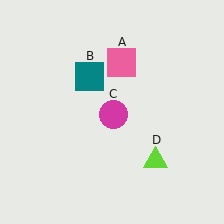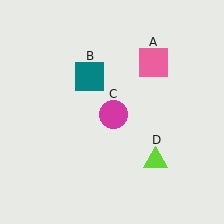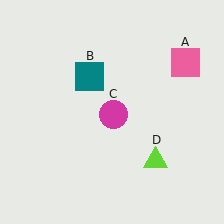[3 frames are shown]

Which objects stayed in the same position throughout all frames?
Teal square (object B) and magenta circle (object C) and lime triangle (object D) remained stationary.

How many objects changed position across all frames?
1 object changed position: pink square (object A).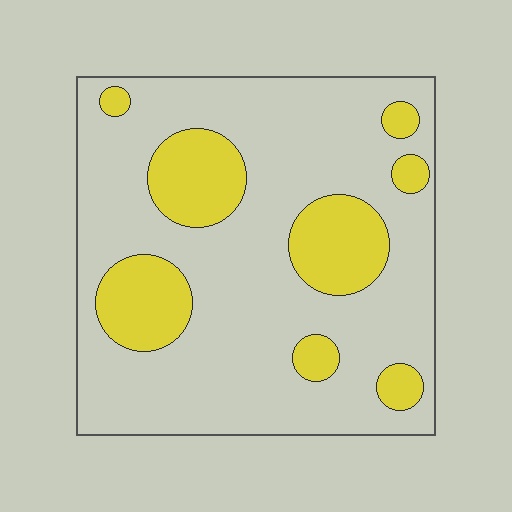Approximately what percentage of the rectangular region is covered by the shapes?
Approximately 25%.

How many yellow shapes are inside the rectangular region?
8.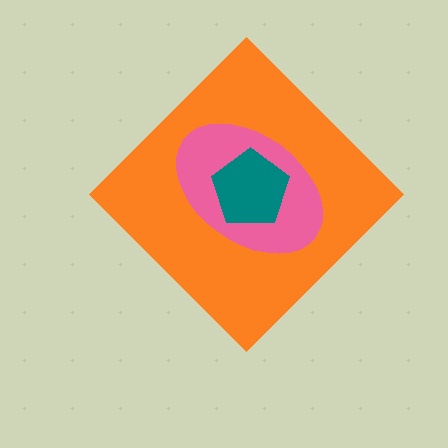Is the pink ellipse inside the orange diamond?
Yes.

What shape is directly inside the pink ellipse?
The teal pentagon.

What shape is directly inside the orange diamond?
The pink ellipse.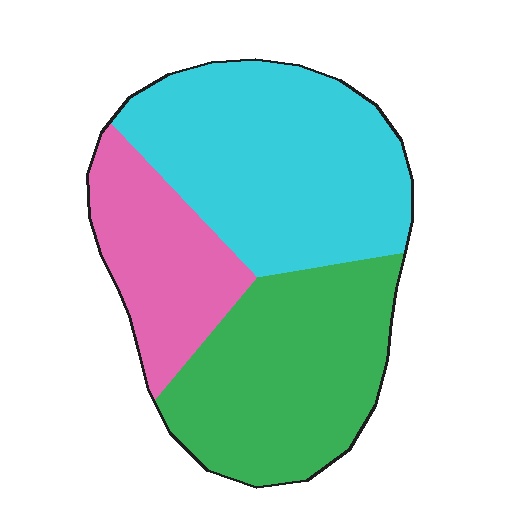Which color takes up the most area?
Cyan, at roughly 45%.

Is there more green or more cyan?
Cyan.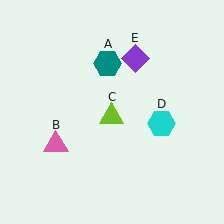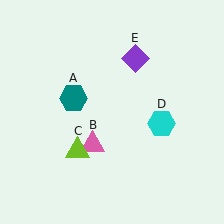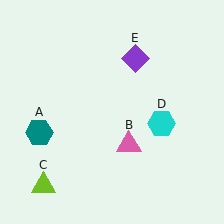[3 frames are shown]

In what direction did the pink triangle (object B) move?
The pink triangle (object B) moved right.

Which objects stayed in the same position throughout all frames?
Cyan hexagon (object D) and purple diamond (object E) remained stationary.